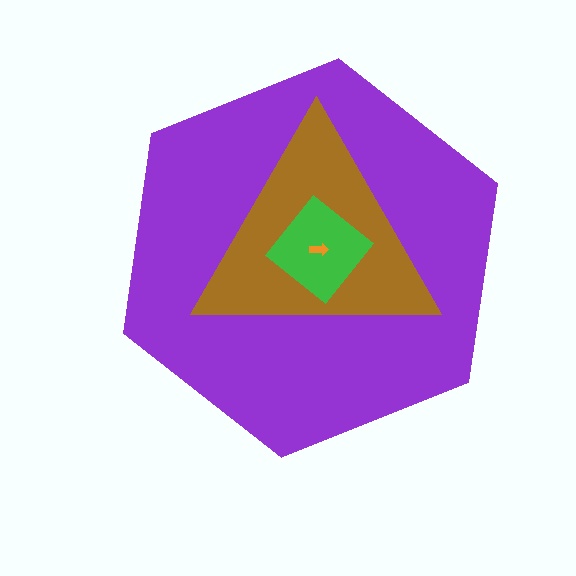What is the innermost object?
The orange arrow.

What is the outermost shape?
The purple hexagon.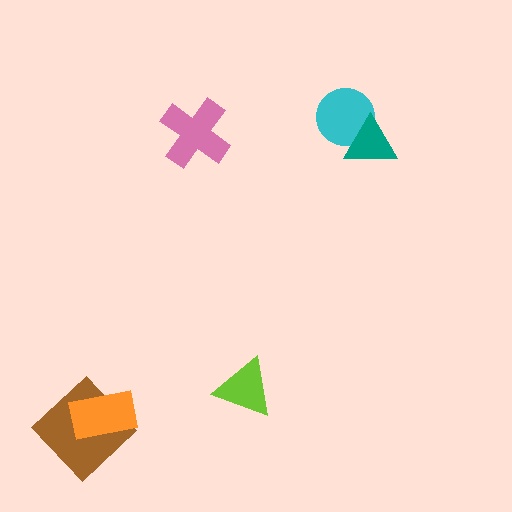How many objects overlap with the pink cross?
0 objects overlap with the pink cross.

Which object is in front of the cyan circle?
The teal triangle is in front of the cyan circle.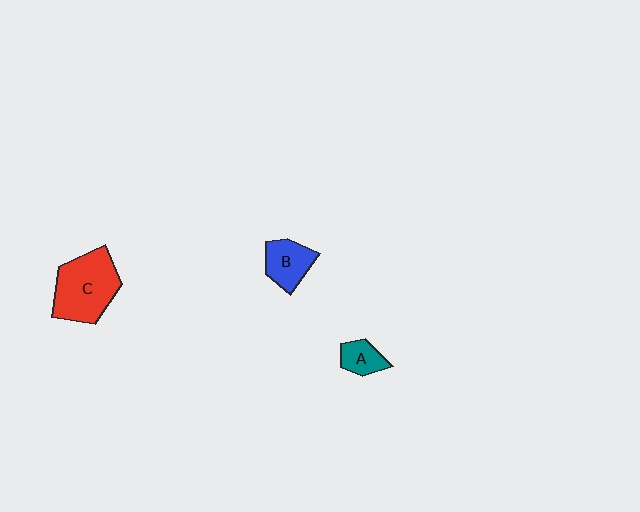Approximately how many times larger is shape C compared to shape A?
Approximately 2.9 times.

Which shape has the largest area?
Shape C (red).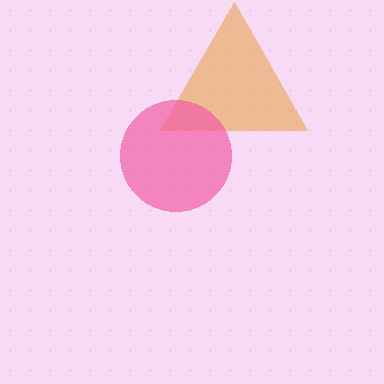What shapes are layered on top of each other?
The layered shapes are: an orange triangle, a pink circle.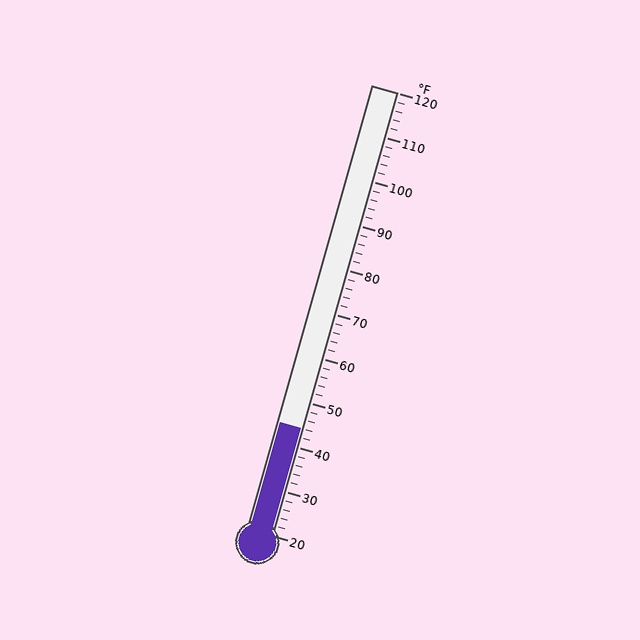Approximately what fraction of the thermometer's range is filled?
The thermometer is filled to approximately 25% of its range.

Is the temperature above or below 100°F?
The temperature is below 100°F.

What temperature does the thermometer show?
The thermometer shows approximately 44°F.